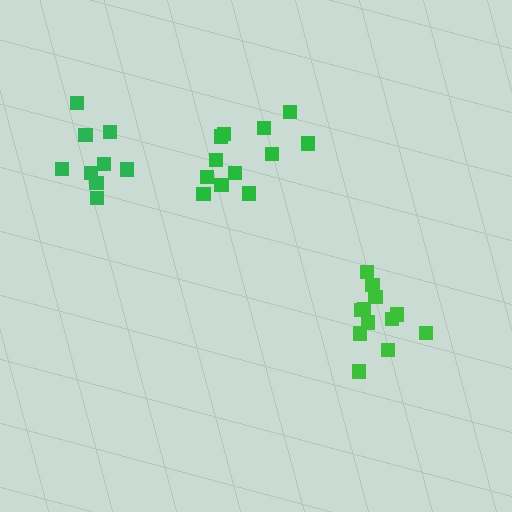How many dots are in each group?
Group 1: 12 dots, Group 2: 12 dots, Group 3: 9 dots (33 total).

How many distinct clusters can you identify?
There are 3 distinct clusters.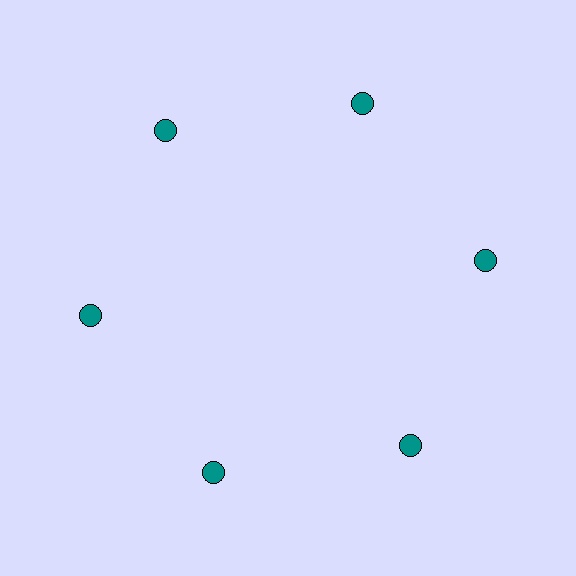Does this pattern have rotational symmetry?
Yes, this pattern has 6-fold rotational symmetry. It looks the same after rotating 60 degrees around the center.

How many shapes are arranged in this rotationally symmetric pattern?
There are 6 shapes, arranged in 6 groups of 1.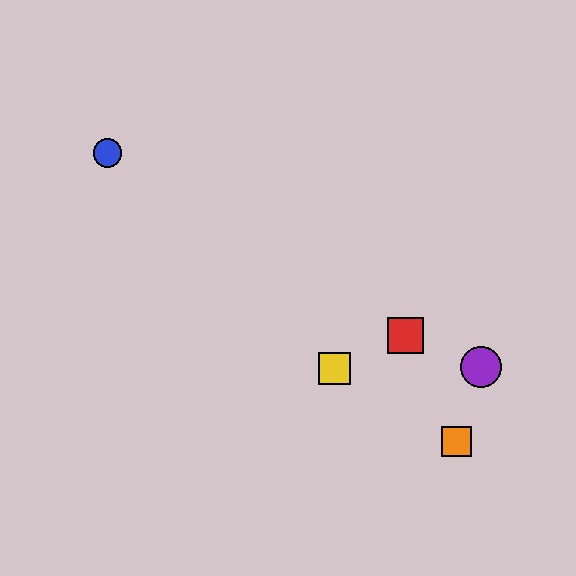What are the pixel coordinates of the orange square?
The orange square is at (457, 442).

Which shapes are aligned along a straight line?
The red square, the green circle, the purple circle are aligned along a straight line.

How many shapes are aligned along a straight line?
3 shapes (the red square, the green circle, the purple circle) are aligned along a straight line.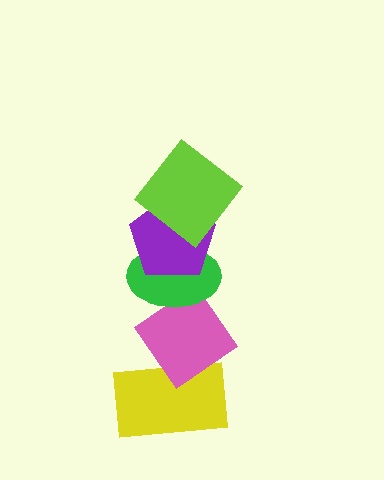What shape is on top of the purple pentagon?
The lime diamond is on top of the purple pentagon.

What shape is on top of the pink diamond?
The green ellipse is on top of the pink diamond.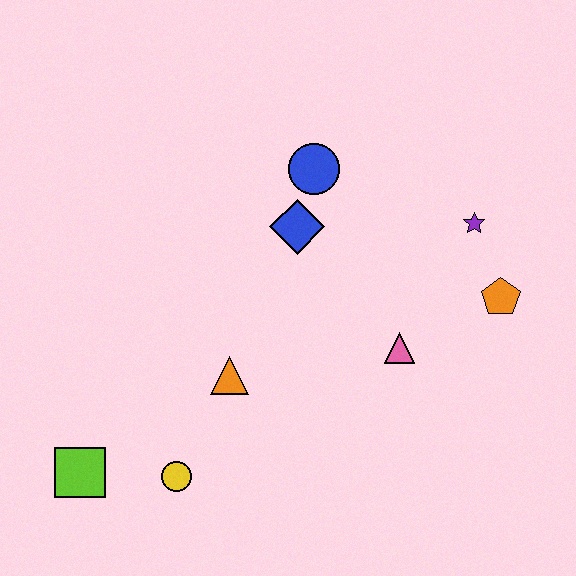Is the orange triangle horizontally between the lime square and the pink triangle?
Yes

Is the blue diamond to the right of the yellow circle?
Yes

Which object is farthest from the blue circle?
The lime square is farthest from the blue circle.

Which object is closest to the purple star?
The orange pentagon is closest to the purple star.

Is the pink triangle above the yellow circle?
Yes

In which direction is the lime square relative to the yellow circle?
The lime square is to the left of the yellow circle.